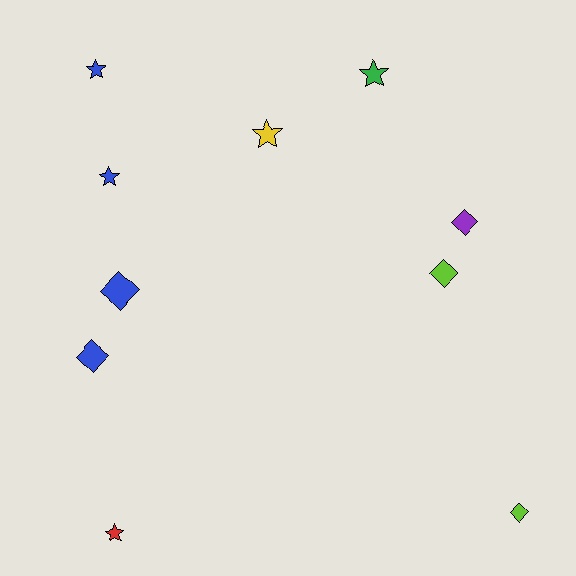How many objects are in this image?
There are 10 objects.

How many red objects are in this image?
There is 1 red object.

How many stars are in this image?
There are 5 stars.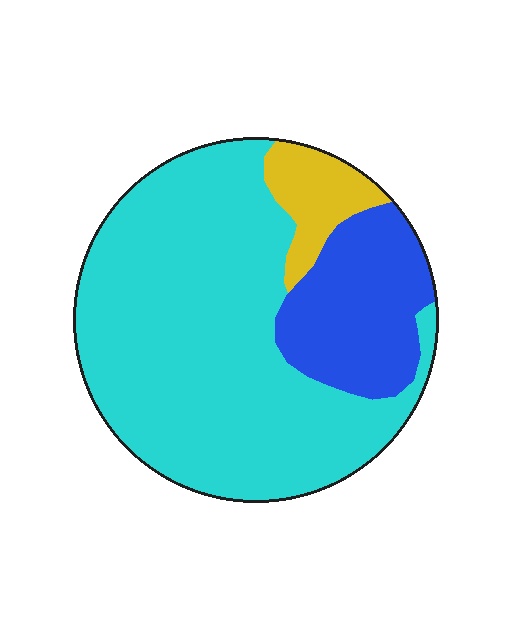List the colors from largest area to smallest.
From largest to smallest: cyan, blue, yellow.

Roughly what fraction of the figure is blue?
Blue covers about 20% of the figure.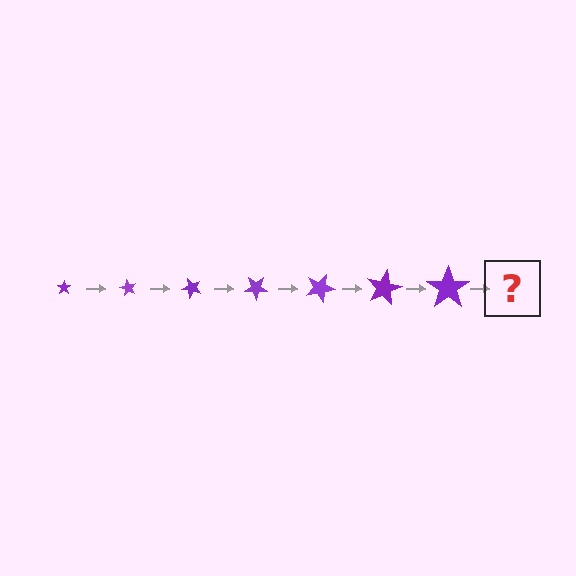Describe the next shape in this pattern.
It should be a star, larger than the previous one and rotated 420 degrees from the start.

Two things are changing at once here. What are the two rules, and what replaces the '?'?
The two rules are that the star grows larger each step and it rotates 60 degrees each step. The '?' should be a star, larger than the previous one and rotated 420 degrees from the start.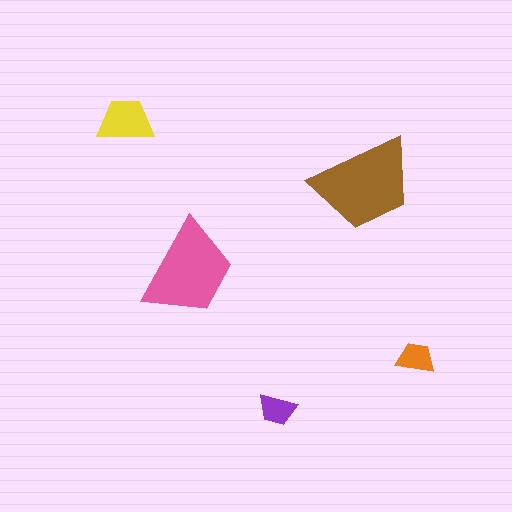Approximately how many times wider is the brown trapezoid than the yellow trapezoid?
About 2 times wider.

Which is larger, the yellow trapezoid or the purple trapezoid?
The yellow one.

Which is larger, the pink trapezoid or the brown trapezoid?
The brown one.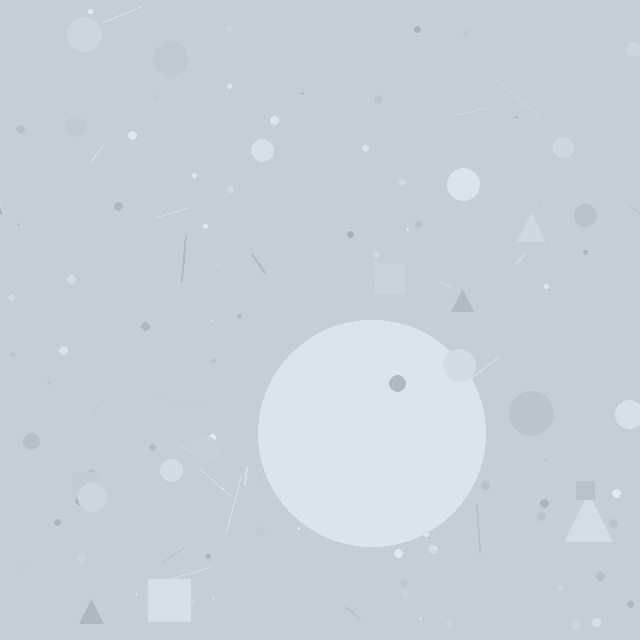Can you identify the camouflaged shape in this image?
The camouflaged shape is a circle.